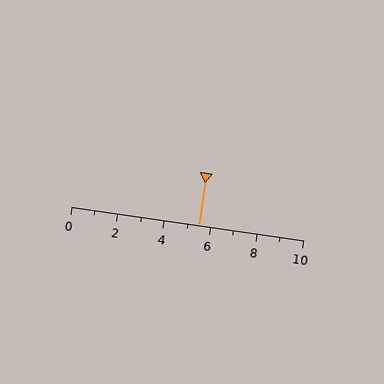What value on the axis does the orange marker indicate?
The marker indicates approximately 5.5.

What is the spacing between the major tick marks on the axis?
The major ticks are spaced 2 apart.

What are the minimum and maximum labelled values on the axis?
The axis runs from 0 to 10.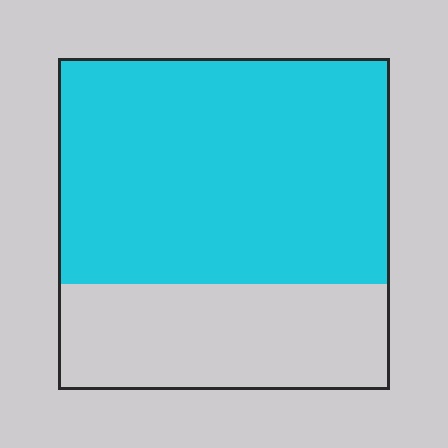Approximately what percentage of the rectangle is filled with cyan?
Approximately 70%.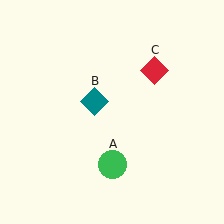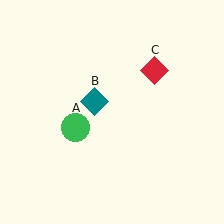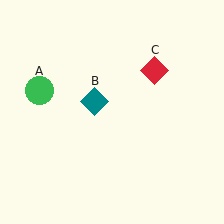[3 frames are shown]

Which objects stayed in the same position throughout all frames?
Teal diamond (object B) and red diamond (object C) remained stationary.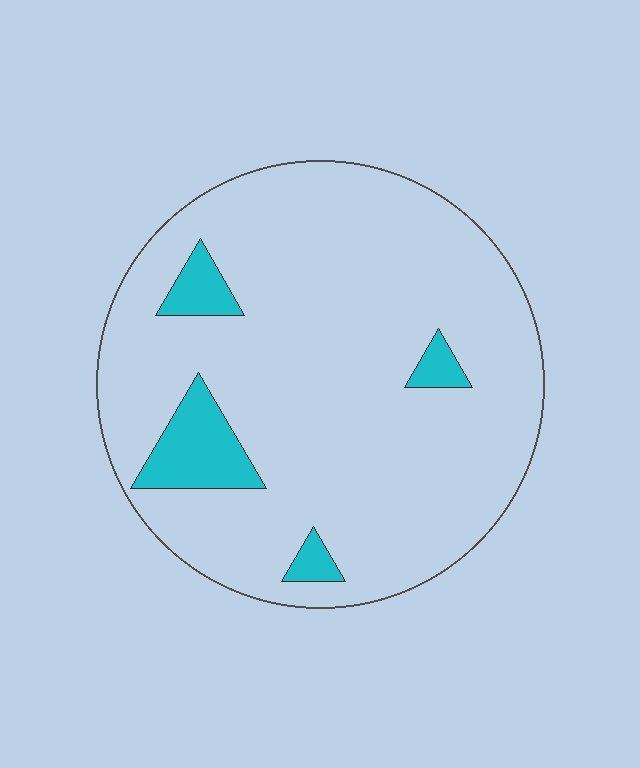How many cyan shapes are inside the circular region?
4.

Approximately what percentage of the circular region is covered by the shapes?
Approximately 10%.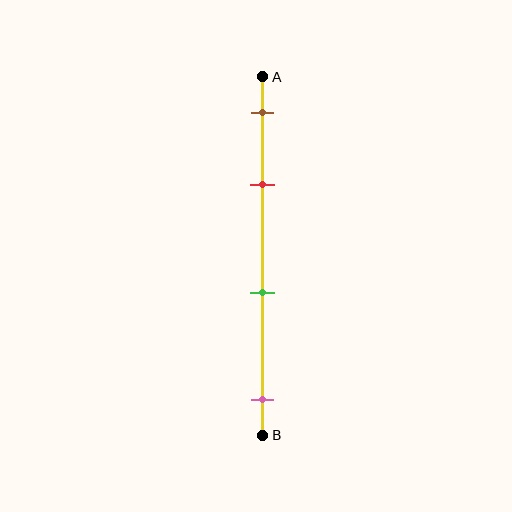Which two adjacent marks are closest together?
The brown and red marks are the closest adjacent pair.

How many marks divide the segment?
There are 4 marks dividing the segment.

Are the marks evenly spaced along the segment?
No, the marks are not evenly spaced.